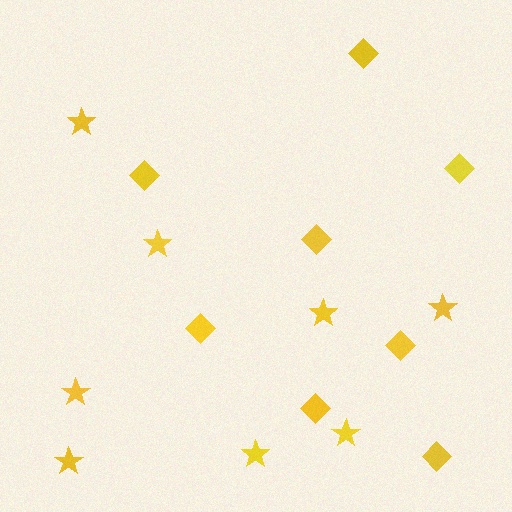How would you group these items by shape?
There are 2 groups: one group of diamonds (8) and one group of stars (8).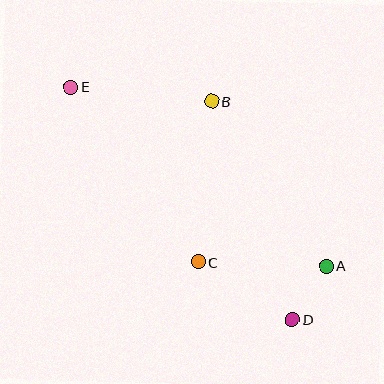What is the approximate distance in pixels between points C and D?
The distance between C and D is approximately 110 pixels.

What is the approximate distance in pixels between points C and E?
The distance between C and E is approximately 216 pixels.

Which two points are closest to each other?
Points A and D are closest to each other.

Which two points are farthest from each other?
Points D and E are farthest from each other.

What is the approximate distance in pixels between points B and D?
The distance between B and D is approximately 233 pixels.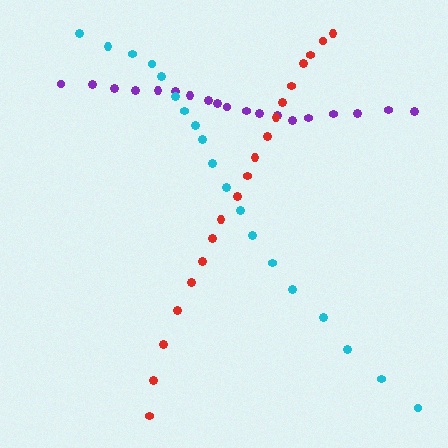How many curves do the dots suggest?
There are 3 distinct paths.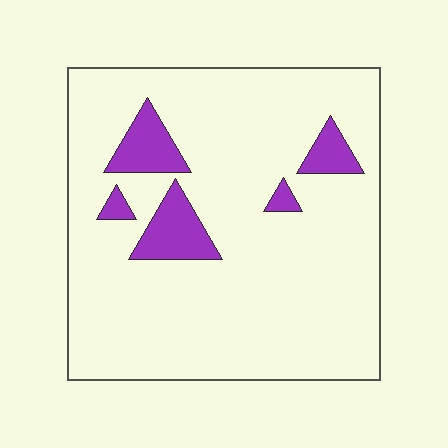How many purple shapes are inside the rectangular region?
5.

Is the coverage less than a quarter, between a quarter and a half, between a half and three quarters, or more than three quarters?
Less than a quarter.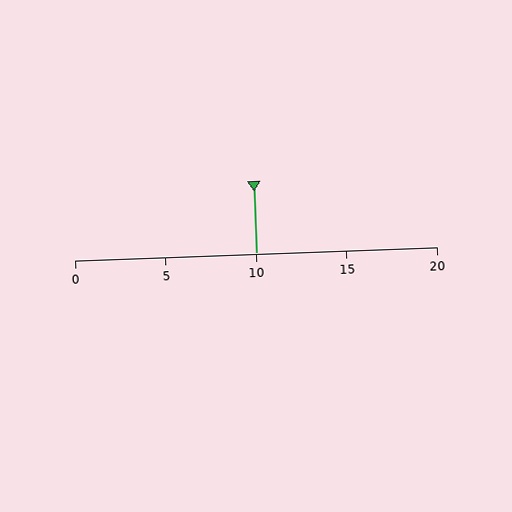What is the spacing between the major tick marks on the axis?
The major ticks are spaced 5 apart.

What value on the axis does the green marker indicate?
The marker indicates approximately 10.